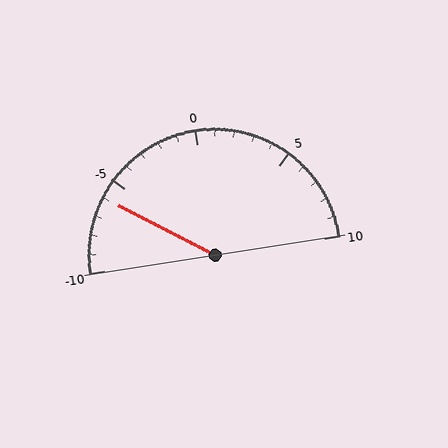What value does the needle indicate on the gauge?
The needle indicates approximately -6.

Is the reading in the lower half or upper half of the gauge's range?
The reading is in the lower half of the range (-10 to 10).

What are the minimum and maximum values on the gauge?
The gauge ranges from -10 to 10.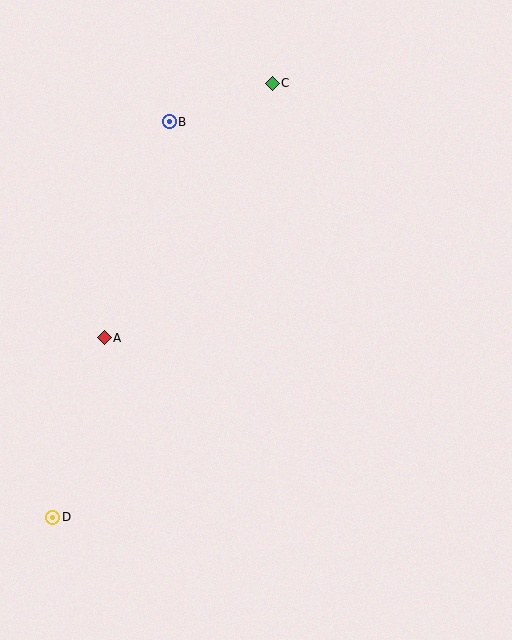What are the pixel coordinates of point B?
Point B is at (169, 122).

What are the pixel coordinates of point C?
Point C is at (272, 83).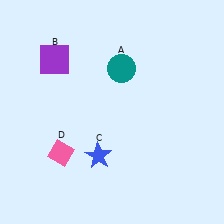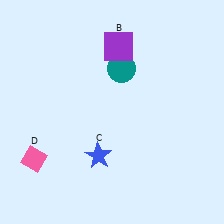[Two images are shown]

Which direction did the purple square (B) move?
The purple square (B) moved right.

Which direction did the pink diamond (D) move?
The pink diamond (D) moved left.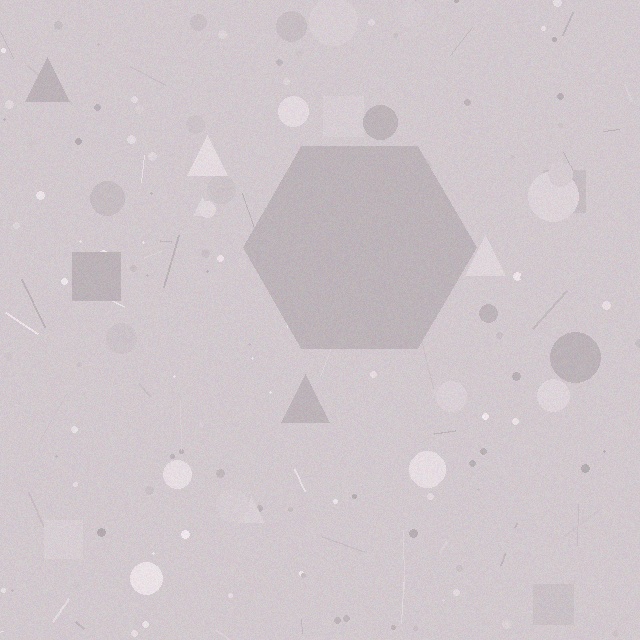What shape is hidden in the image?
A hexagon is hidden in the image.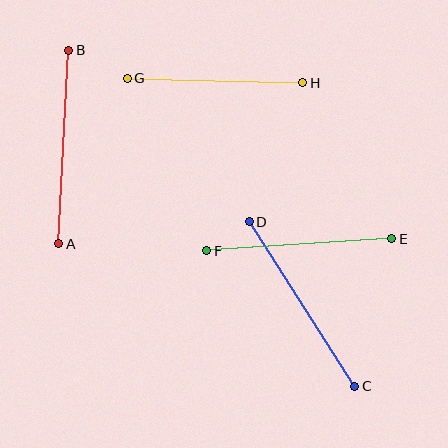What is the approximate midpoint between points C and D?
The midpoint is at approximately (302, 304) pixels.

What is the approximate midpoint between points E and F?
The midpoint is at approximately (299, 245) pixels.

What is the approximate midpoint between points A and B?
The midpoint is at approximately (64, 147) pixels.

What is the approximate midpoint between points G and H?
The midpoint is at approximately (215, 81) pixels.